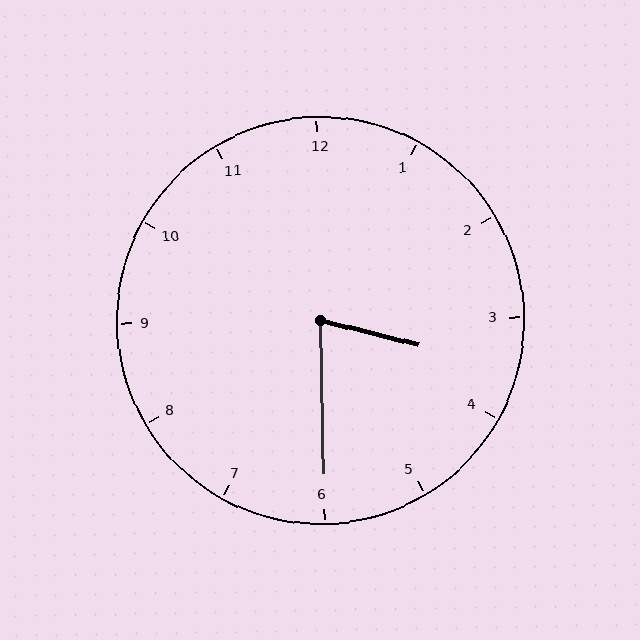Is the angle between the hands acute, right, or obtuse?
It is acute.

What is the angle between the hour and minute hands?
Approximately 75 degrees.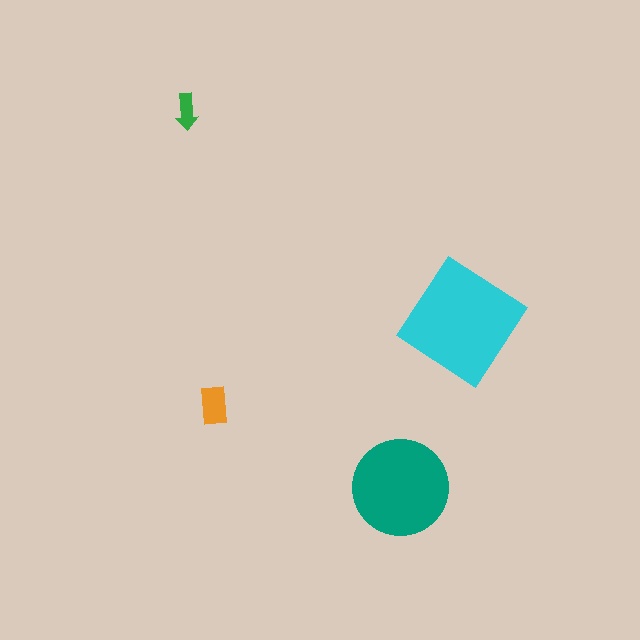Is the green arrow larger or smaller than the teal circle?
Smaller.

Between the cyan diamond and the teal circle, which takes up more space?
The cyan diamond.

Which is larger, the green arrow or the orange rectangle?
The orange rectangle.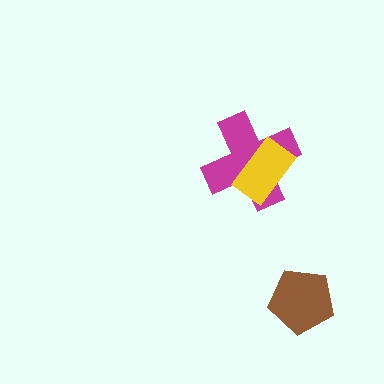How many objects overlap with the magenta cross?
1 object overlaps with the magenta cross.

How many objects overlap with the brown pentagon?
0 objects overlap with the brown pentagon.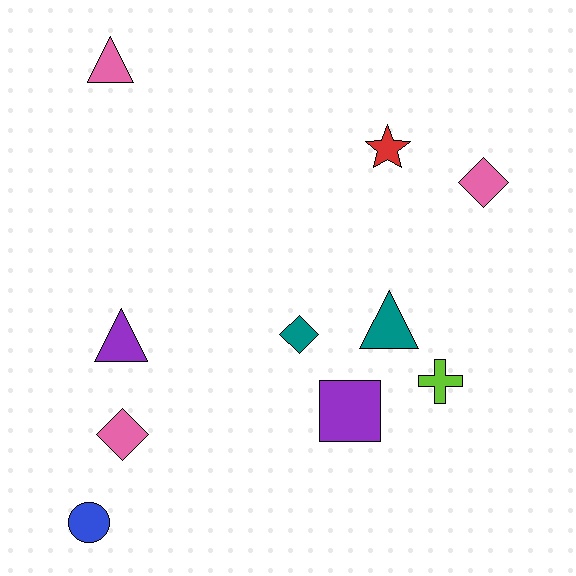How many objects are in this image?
There are 10 objects.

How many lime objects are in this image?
There is 1 lime object.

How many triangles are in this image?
There are 3 triangles.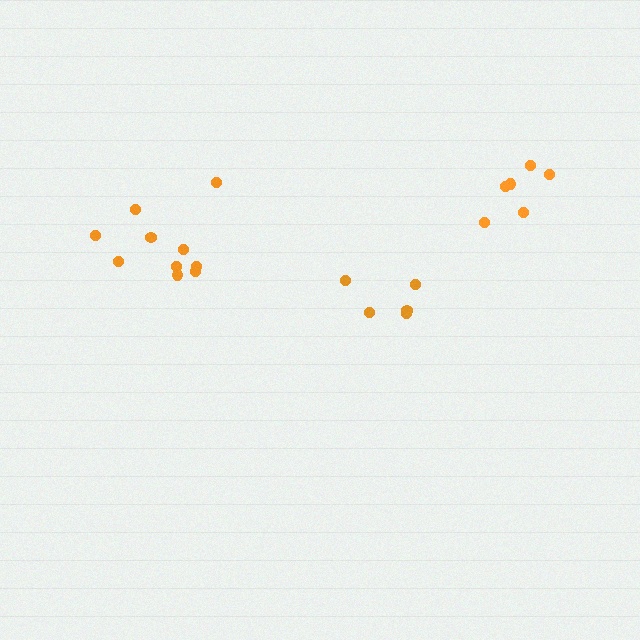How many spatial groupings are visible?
There are 3 spatial groupings.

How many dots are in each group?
Group 1: 5 dots, Group 2: 10 dots, Group 3: 6 dots (21 total).